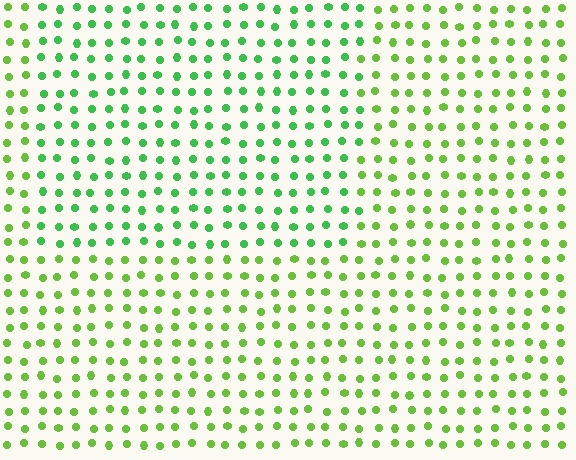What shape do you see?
I see a rectangle.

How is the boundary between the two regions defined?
The boundary is defined purely by a slight shift in hue (about 29 degrees). Spacing, size, and orientation are identical on both sides.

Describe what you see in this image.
The image is filled with small lime elements in a uniform arrangement. A rectangle-shaped region is visible where the elements are tinted to a slightly different hue, forming a subtle color boundary.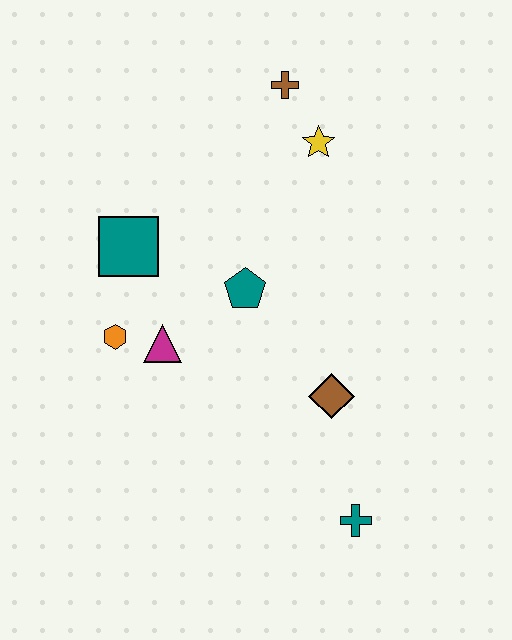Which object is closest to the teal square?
The orange hexagon is closest to the teal square.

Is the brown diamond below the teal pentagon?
Yes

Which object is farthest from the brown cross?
The teal cross is farthest from the brown cross.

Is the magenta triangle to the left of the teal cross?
Yes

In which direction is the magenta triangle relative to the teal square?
The magenta triangle is below the teal square.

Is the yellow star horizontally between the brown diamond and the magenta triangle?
Yes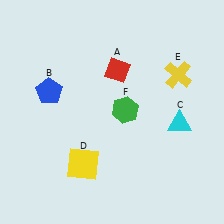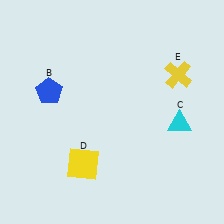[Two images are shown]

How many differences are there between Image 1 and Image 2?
There are 2 differences between the two images.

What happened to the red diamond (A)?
The red diamond (A) was removed in Image 2. It was in the top-right area of Image 1.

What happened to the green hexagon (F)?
The green hexagon (F) was removed in Image 2. It was in the top-right area of Image 1.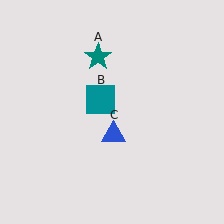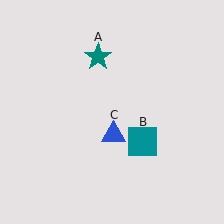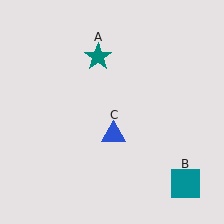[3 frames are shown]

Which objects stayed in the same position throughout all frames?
Teal star (object A) and blue triangle (object C) remained stationary.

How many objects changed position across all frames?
1 object changed position: teal square (object B).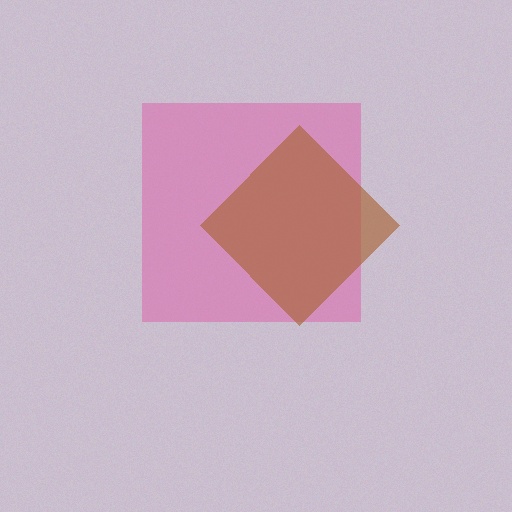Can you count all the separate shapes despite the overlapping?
Yes, there are 2 separate shapes.